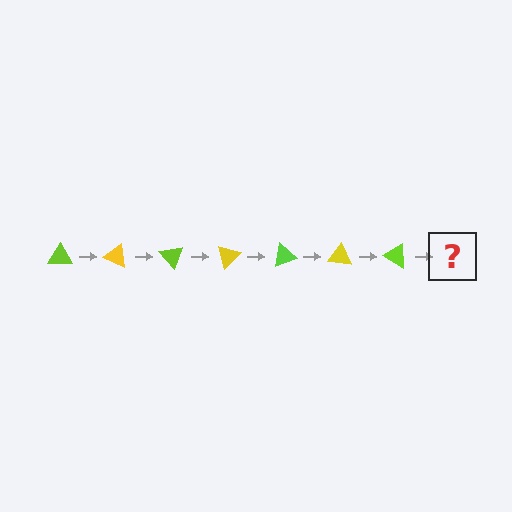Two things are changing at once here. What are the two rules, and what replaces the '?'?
The two rules are that it rotates 25 degrees each step and the color cycles through lime and yellow. The '?' should be a yellow triangle, rotated 175 degrees from the start.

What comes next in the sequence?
The next element should be a yellow triangle, rotated 175 degrees from the start.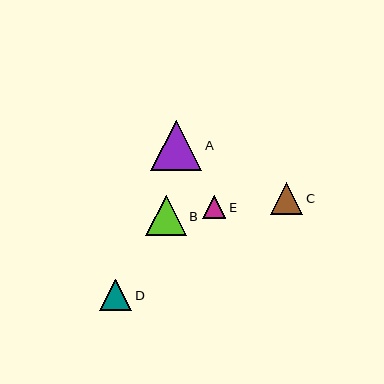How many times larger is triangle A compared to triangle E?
Triangle A is approximately 2.2 times the size of triangle E.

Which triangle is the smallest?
Triangle E is the smallest with a size of approximately 24 pixels.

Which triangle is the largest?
Triangle A is the largest with a size of approximately 51 pixels.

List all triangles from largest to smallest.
From largest to smallest: A, B, D, C, E.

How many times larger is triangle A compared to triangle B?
Triangle A is approximately 1.3 times the size of triangle B.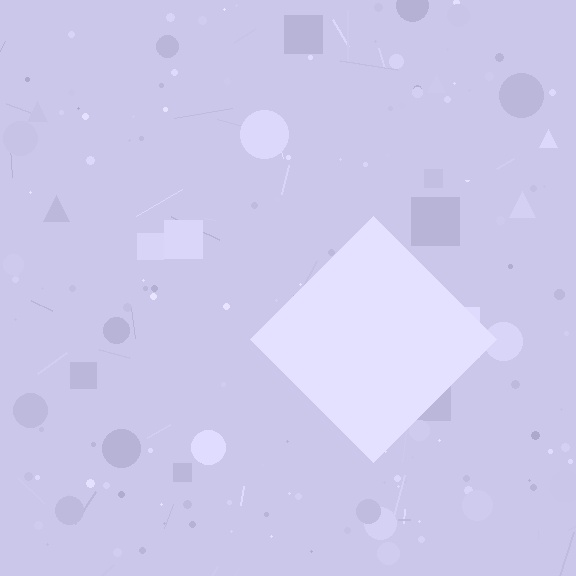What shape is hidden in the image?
A diamond is hidden in the image.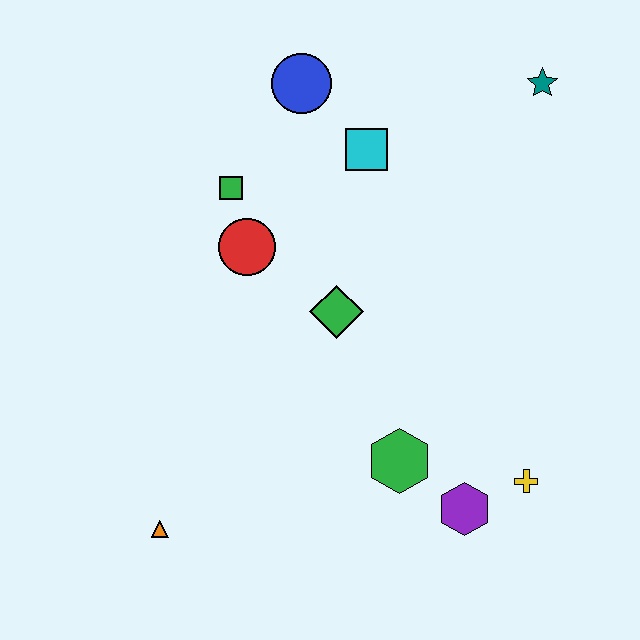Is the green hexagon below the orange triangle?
No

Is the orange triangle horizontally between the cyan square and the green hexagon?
No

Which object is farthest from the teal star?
The orange triangle is farthest from the teal star.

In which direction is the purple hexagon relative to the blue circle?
The purple hexagon is below the blue circle.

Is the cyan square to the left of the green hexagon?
Yes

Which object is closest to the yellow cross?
The purple hexagon is closest to the yellow cross.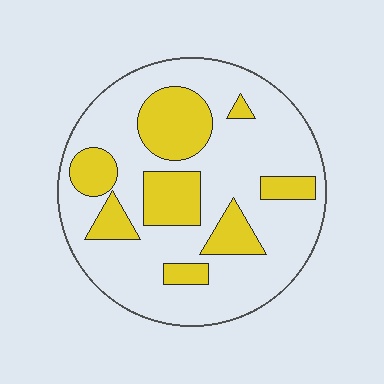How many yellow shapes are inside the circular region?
8.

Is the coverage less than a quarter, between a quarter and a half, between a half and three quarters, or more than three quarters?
Between a quarter and a half.